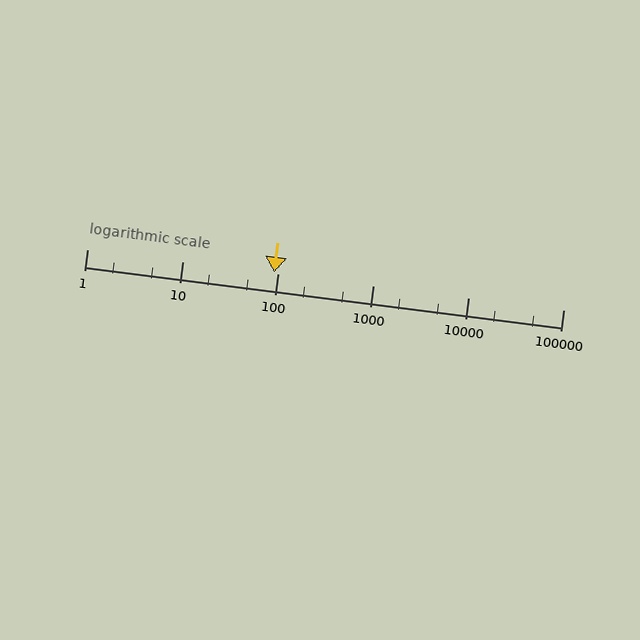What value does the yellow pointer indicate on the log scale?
The pointer indicates approximately 91.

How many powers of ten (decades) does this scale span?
The scale spans 5 decades, from 1 to 100000.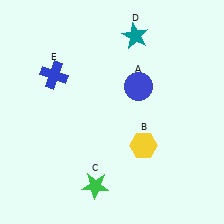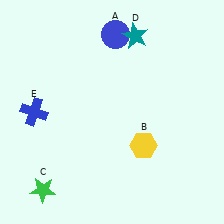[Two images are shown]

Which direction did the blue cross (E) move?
The blue cross (E) moved down.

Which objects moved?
The objects that moved are: the blue circle (A), the green star (C), the blue cross (E).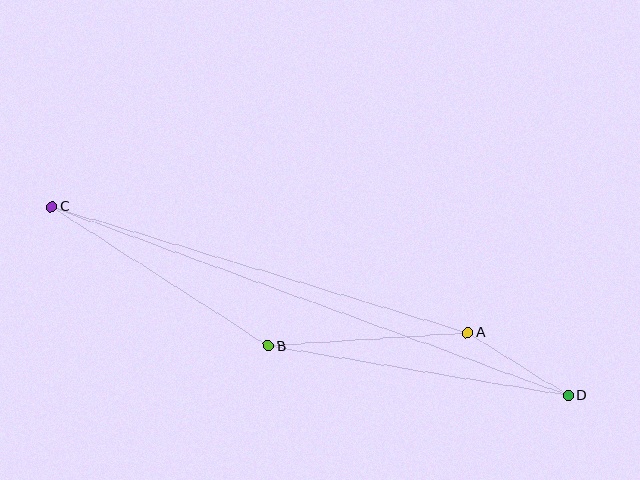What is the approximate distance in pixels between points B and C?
The distance between B and C is approximately 257 pixels.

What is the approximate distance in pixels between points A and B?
The distance between A and B is approximately 200 pixels.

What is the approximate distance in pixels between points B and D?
The distance between B and D is approximately 304 pixels.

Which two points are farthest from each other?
Points C and D are farthest from each other.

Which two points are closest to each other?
Points A and D are closest to each other.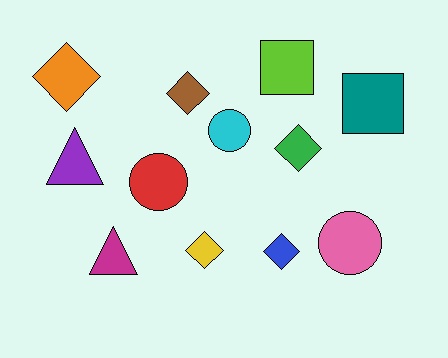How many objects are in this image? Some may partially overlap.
There are 12 objects.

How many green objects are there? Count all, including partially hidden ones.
There is 1 green object.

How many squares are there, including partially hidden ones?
There are 2 squares.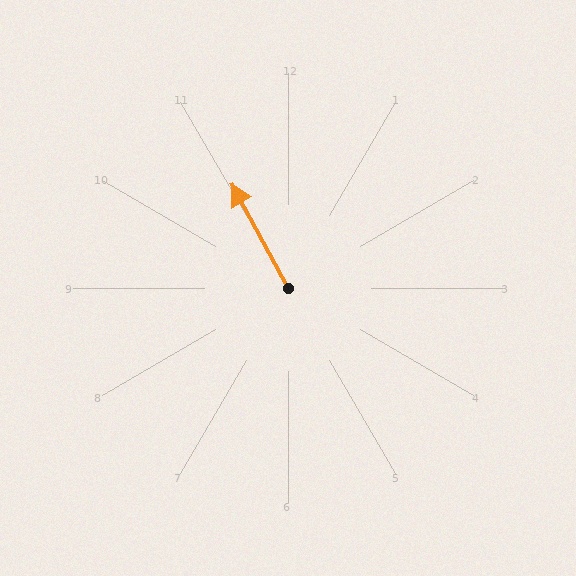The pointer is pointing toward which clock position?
Roughly 11 o'clock.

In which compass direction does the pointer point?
Northwest.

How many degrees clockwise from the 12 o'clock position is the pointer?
Approximately 331 degrees.